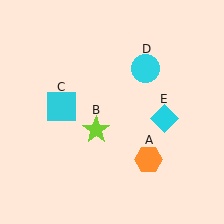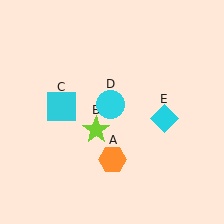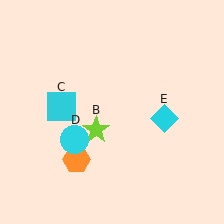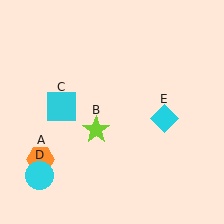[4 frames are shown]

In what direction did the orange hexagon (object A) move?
The orange hexagon (object A) moved left.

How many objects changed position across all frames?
2 objects changed position: orange hexagon (object A), cyan circle (object D).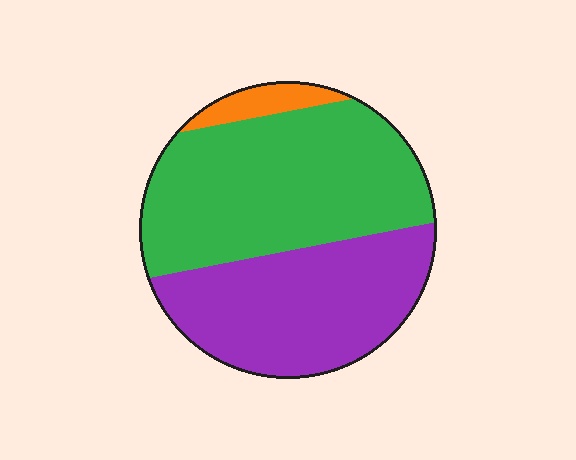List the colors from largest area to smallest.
From largest to smallest: green, purple, orange.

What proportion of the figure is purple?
Purple takes up about two fifths (2/5) of the figure.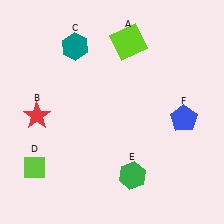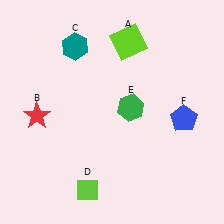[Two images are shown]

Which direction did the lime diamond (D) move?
The lime diamond (D) moved right.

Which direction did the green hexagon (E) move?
The green hexagon (E) moved up.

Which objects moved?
The objects that moved are: the lime diamond (D), the green hexagon (E).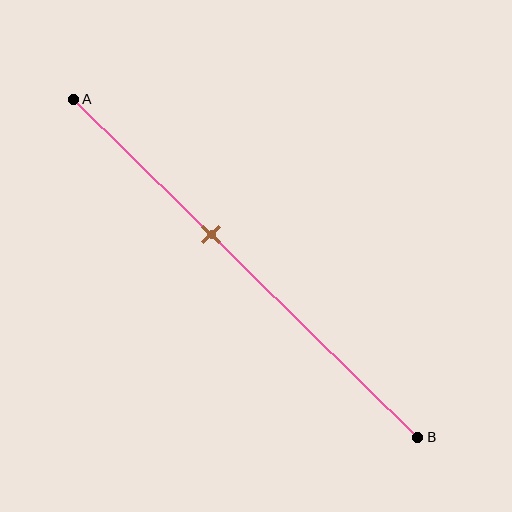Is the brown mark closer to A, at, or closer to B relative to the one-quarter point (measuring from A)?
The brown mark is closer to point B than the one-quarter point of segment AB.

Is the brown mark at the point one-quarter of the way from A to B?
No, the mark is at about 40% from A, not at the 25% one-quarter point.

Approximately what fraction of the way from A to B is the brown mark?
The brown mark is approximately 40% of the way from A to B.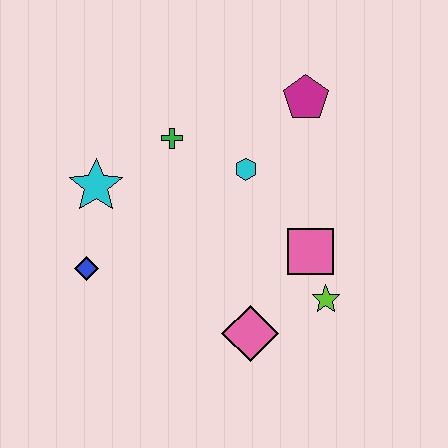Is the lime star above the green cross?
No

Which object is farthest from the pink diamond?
The magenta pentagon is farthest from the pink diamond.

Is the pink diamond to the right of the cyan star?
Yes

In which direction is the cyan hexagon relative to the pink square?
The cyan hexagon is above the pink square.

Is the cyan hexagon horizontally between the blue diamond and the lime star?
Yes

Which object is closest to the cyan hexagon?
The green cross is closest to the cyan hexagon.